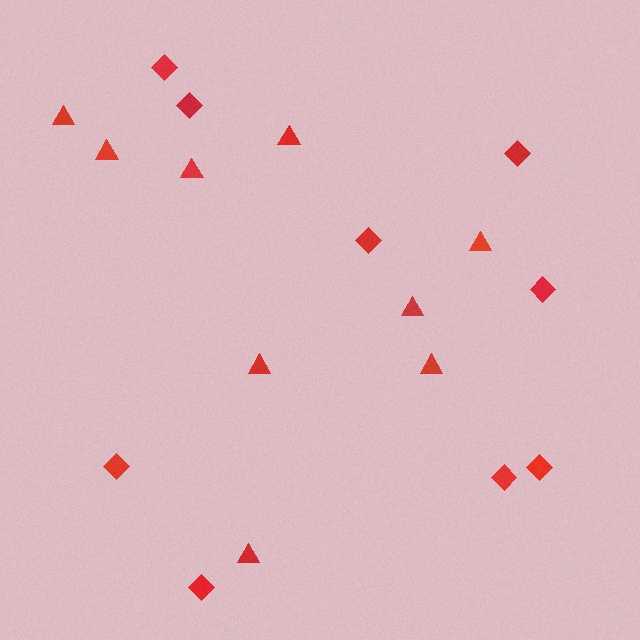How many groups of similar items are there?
There are 2 groups: one group of triangles (9) and one group of diamonds (9).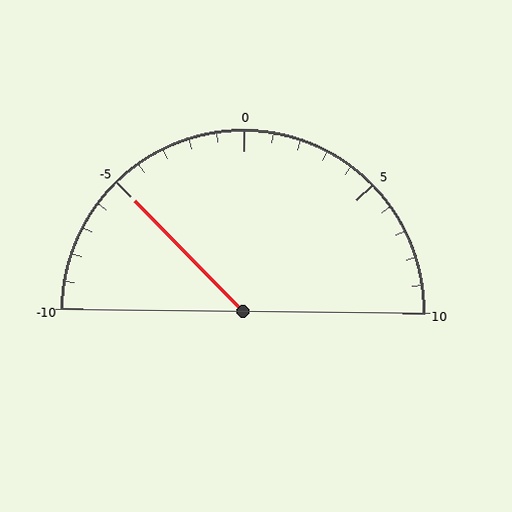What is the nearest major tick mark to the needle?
The nearest major tick mark is -5.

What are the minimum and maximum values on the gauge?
The gauge ranges from -10 to 10.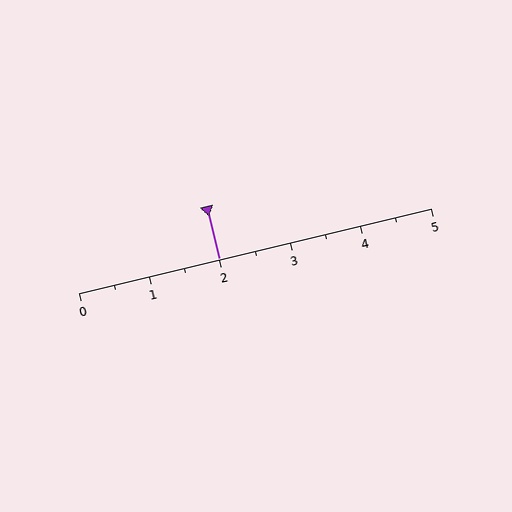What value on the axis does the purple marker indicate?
The marker indicates approximately 2.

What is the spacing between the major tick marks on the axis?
The major ticks are spaced 1 apart.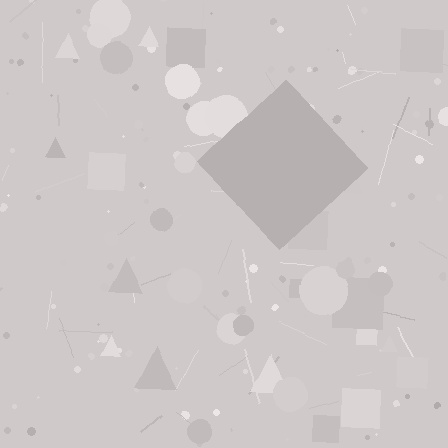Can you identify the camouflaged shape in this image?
The camouflaged shape is a diamond.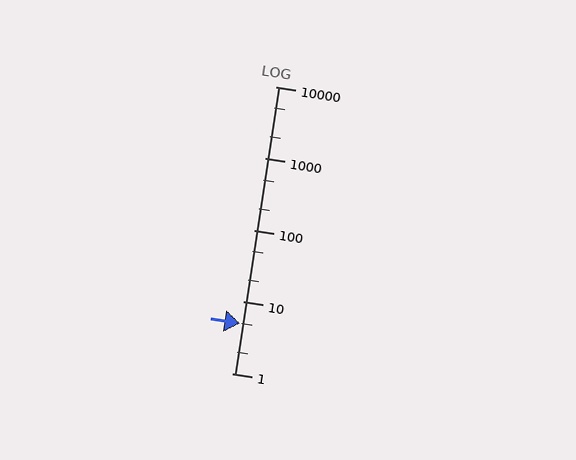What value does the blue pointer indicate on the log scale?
The pointer indicates approximately 5.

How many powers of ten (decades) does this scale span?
The scale spans 4 decades, from 1 to 10000.